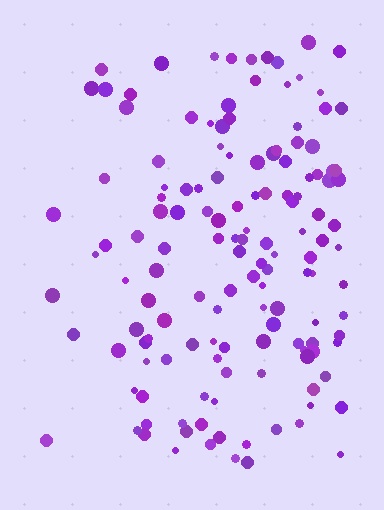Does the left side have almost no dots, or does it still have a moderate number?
Still a moderate number, just noticeably fewer than the right.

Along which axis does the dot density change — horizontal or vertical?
Horizontal.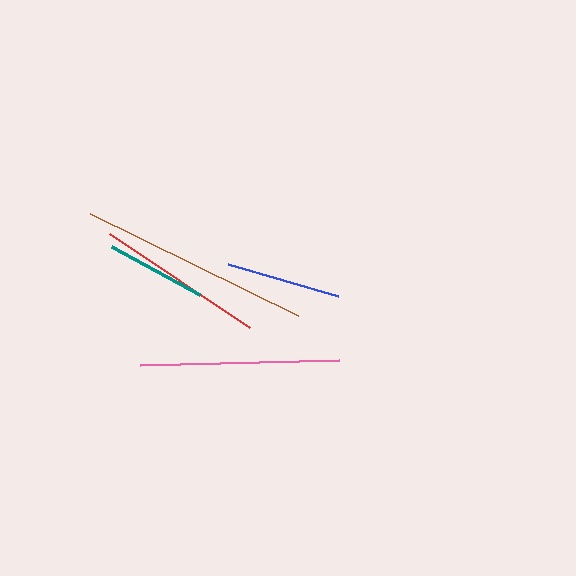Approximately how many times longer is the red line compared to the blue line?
The red line is approximately 1.5 times the length of the blue line.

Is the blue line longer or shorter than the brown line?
The brown line is longer than the blue line.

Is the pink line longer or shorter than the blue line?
The pink line is longer than the blue line.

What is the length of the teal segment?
The teal segment is approximately 100 pixels long.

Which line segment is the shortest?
The teal line is the shortest at approximately 100 pixels.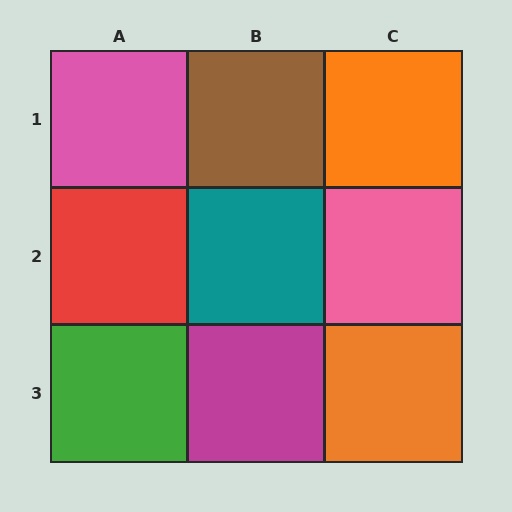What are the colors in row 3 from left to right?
Green, magenta, orange.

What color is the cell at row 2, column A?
Red.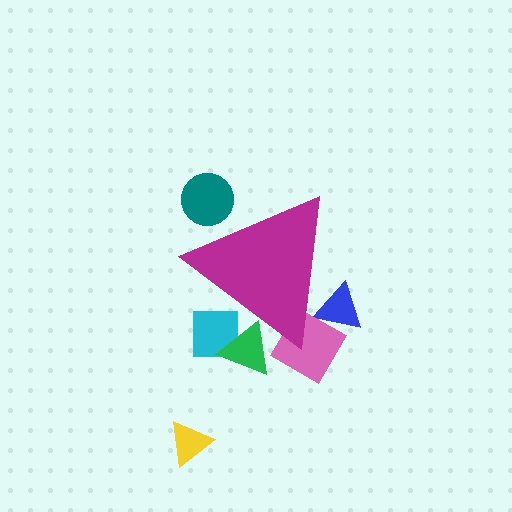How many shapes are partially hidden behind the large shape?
5 shapes are partially hidden.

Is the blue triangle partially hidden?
Yes, the blue triangle is partially hidden behind the magenta triangle.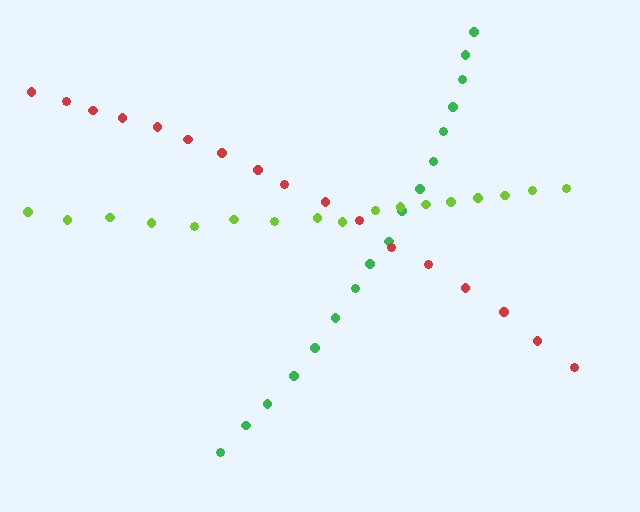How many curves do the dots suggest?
There are 3 distinct paths.